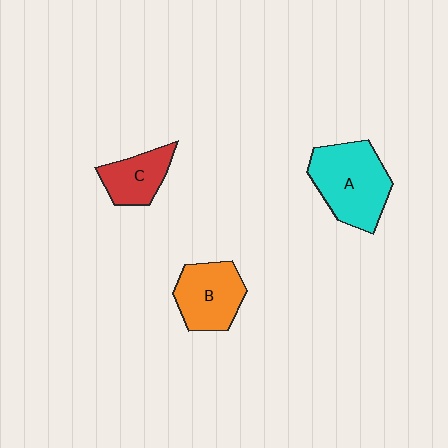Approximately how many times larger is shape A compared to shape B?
Approximately 1.3 times.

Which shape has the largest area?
Shape A (cyan).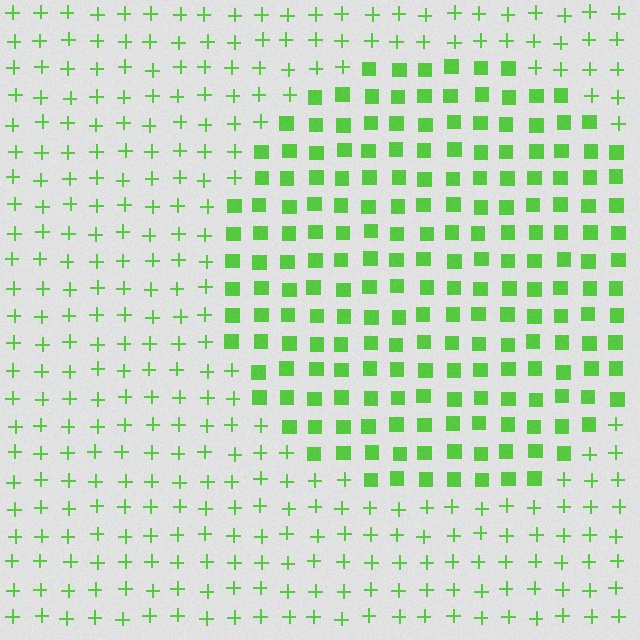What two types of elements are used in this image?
The image uses squares inside the circle region and plus signs outside it.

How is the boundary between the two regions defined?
The boundary is defined by a change in element shape: squares inside vs. plus signs outside. All elements share the same color and spacing.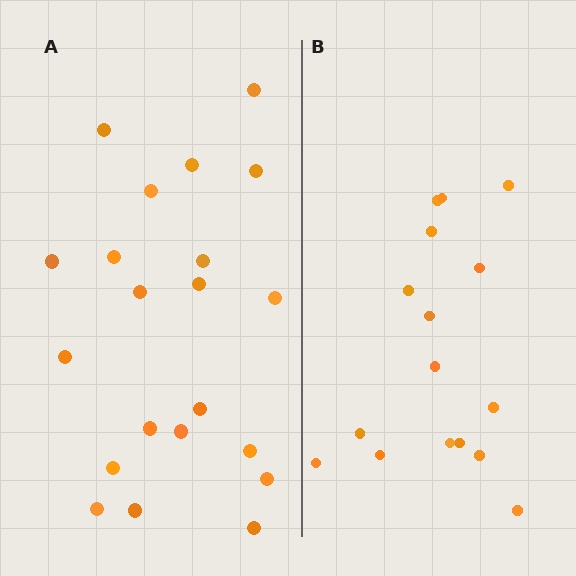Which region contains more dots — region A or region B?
Region A (the left region) has more dots.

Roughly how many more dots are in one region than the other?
Region A has about 5 more dots than region B.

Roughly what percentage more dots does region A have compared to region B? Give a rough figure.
About 30% more.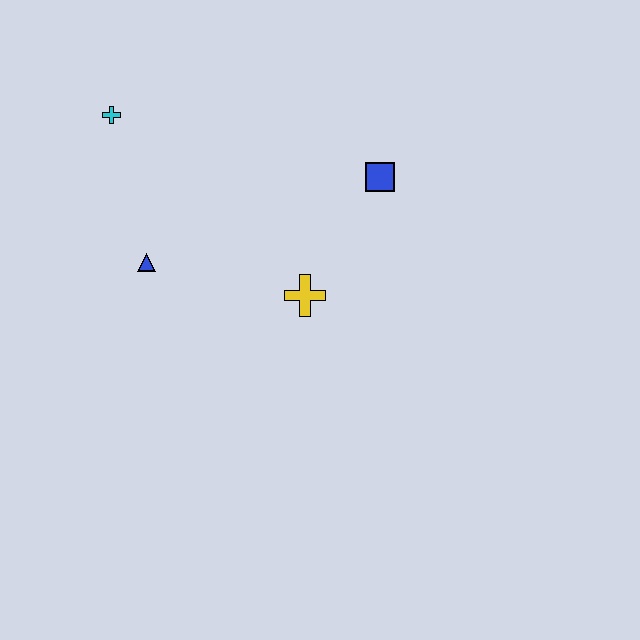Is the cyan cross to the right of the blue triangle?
No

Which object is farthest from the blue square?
The cyan cross is farthest from the blue square.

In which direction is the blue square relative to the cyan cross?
The blue square is to the right of the cyan cross.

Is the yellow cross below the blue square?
Yes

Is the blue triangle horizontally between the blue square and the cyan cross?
Yes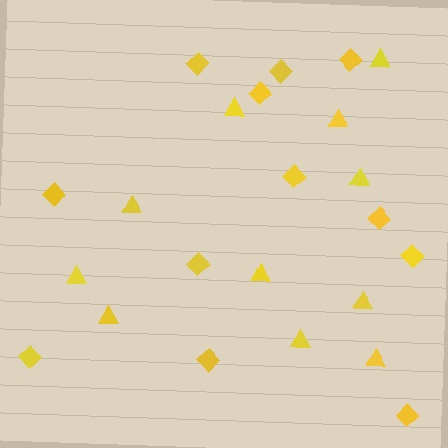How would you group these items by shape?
There are 2 groups: one group of triangles (11) and one group of diamonds (12).